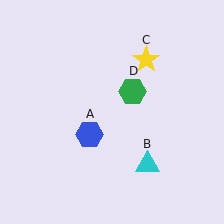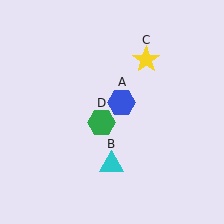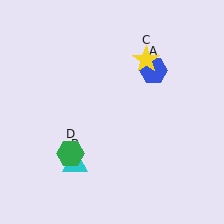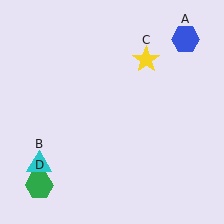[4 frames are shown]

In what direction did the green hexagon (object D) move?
The green hexagon (object D) moved down and to the left.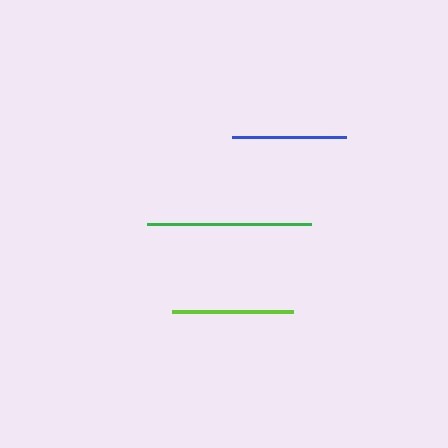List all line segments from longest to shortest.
From longest to shortest: green, lime, blue.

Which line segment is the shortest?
The blue line is the shortest at approximately 113 pixels.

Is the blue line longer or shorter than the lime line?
The lime line is longer than the blue line.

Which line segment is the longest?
The green line is the longest at approximately 164 pixels.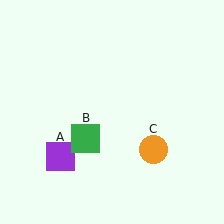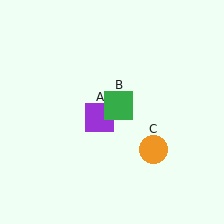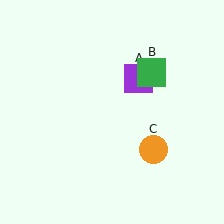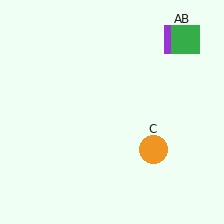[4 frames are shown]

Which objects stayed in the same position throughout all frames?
Orange circle (object C) remained stationary.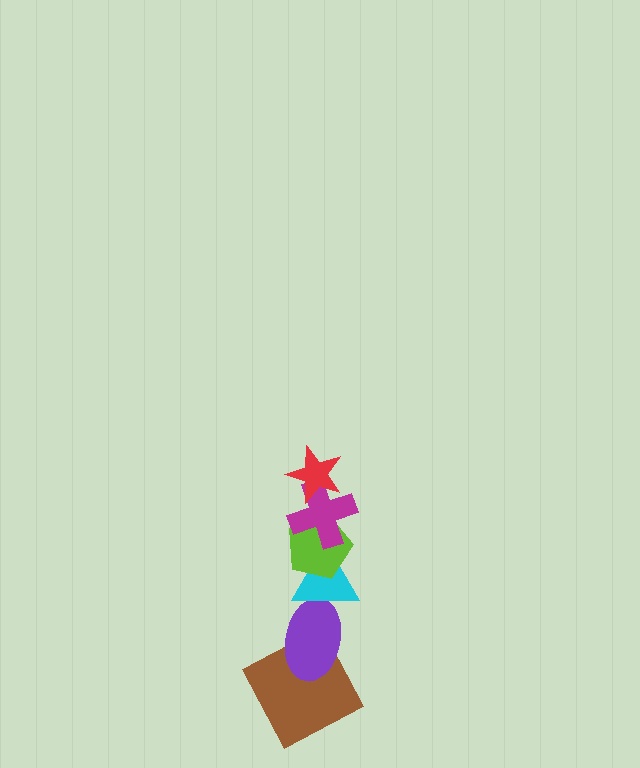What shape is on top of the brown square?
The purple ellipse is on top of the brown square.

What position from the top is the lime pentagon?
The lime pentagon is 3rd from the top.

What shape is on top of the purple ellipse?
The cyan triangle is on top of the purple ellipse.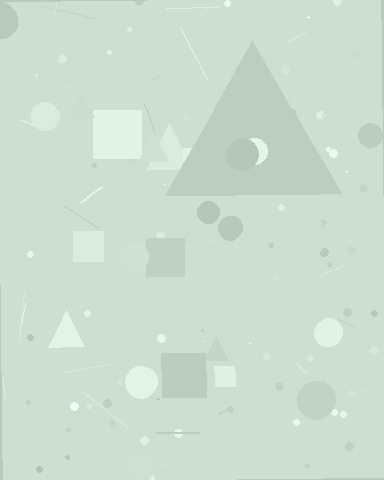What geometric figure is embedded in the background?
A triangle is embedded in the background.